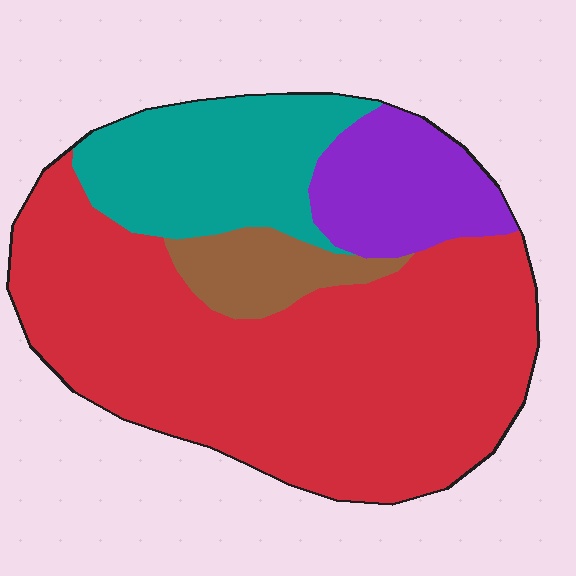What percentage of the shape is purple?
Purple takes up about one eighth (1/8) of the shape.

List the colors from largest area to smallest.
From largest to smallest: red, teal, purple, brown.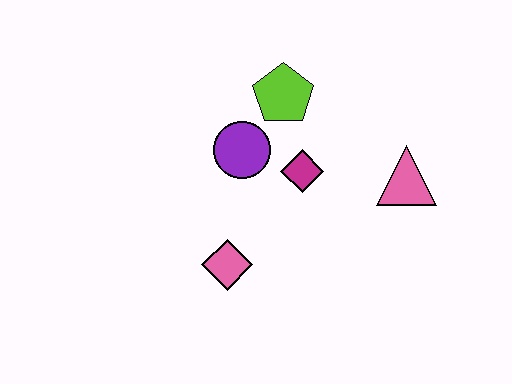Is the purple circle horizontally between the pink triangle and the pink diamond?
Yes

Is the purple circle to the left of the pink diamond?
No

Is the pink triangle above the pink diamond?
Yes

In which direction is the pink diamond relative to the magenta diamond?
The pink diamond is below the magenta diamond.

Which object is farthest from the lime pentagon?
The pink diamond is farthest from the lime pentagon.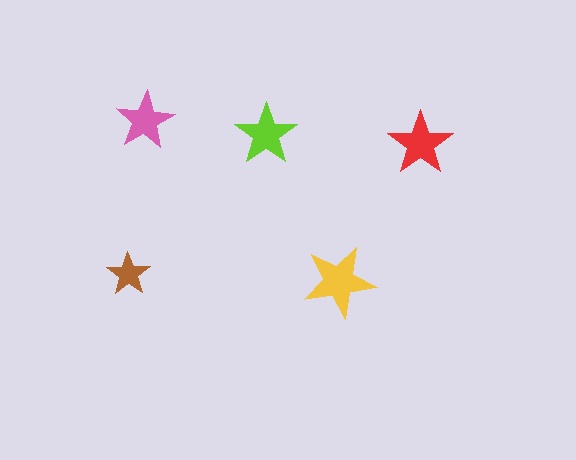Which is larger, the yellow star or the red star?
The yellow one.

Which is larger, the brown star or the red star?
The red one.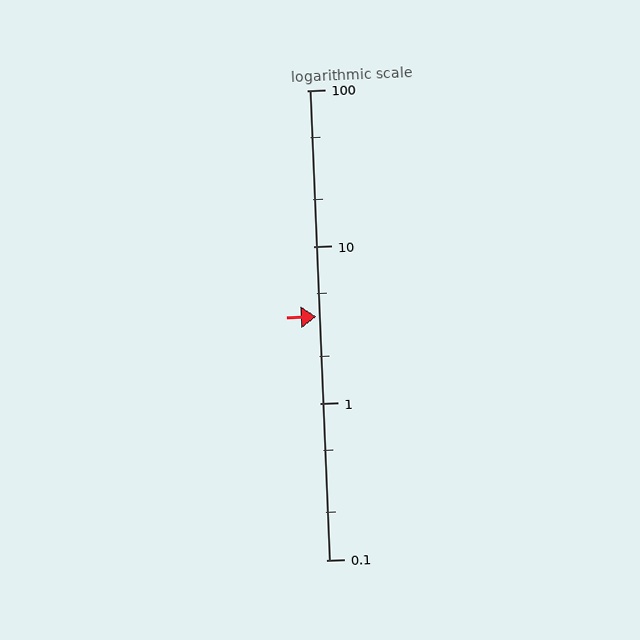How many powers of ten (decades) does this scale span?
The scale spans 3 decades, from 0.1 to 100.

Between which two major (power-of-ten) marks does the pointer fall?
The pointer is between 1 and 10.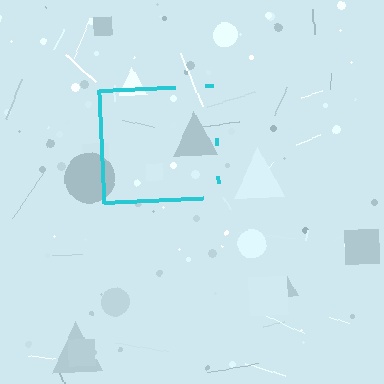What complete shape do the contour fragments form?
The contour fragments form a square.